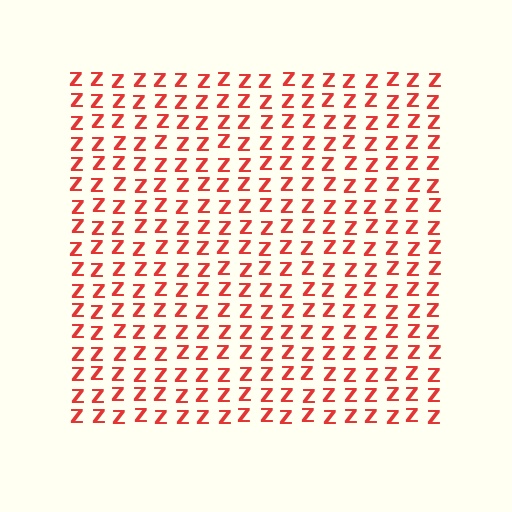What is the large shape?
The large shape is a square.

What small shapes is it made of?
It is made of small letter Z's.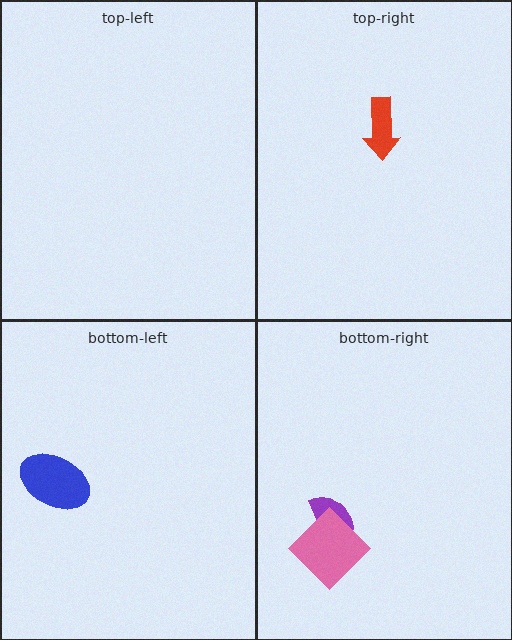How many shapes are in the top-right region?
1.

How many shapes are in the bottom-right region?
2.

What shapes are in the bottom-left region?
The blue ellipse.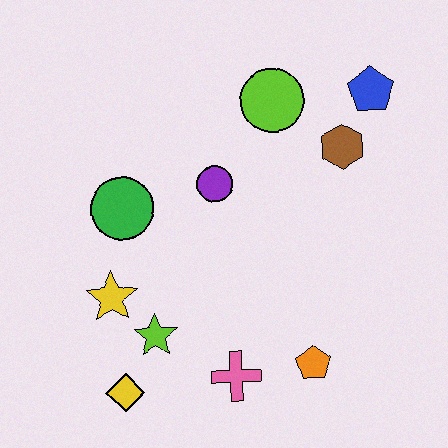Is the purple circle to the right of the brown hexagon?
No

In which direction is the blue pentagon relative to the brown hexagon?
The blue pentagon is above the brown hexagon.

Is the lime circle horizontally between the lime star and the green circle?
No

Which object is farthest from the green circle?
The blue pentagon is farthest from the green circle.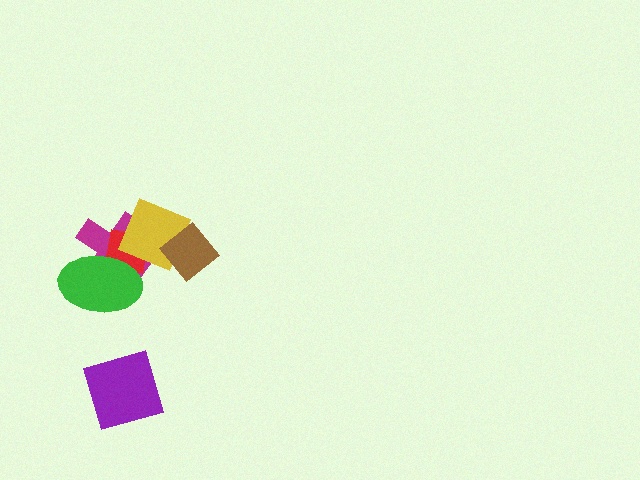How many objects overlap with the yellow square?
3 objects overlap with the yellow square.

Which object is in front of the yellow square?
The brown diamond is in front of the yellow square.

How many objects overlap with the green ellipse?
2 objects overlap with the green ellipse.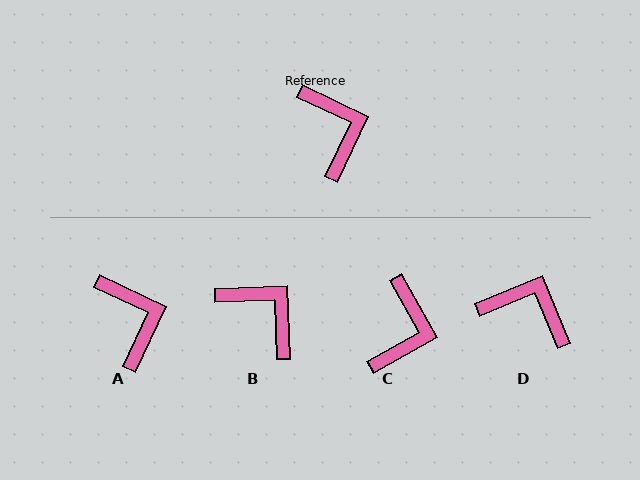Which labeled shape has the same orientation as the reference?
A.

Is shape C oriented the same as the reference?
No, it is off by about 35 degrees.